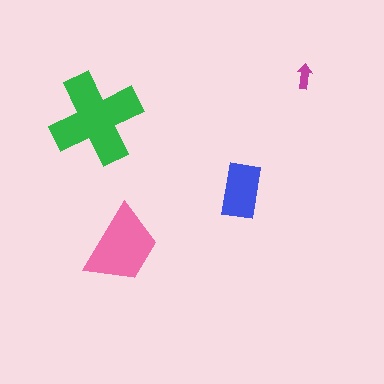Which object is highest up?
The magenta arrow is topmost.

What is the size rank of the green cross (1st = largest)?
1st.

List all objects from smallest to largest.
The magenta arrow, the blue rectangle, the pink trapezoid, the green cross.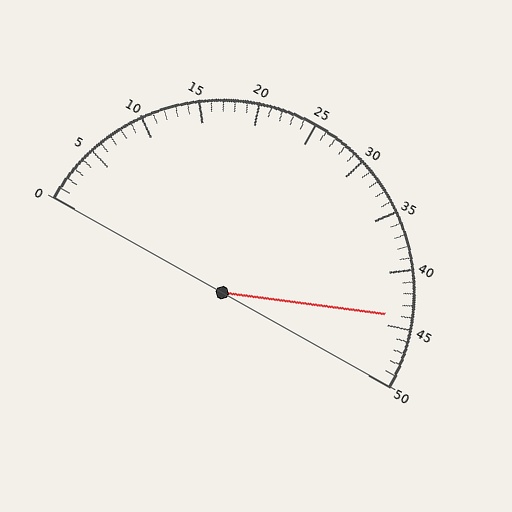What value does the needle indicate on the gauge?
The needle indicates approximately 44.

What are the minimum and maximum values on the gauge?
The gauge ranges from 0 to 50.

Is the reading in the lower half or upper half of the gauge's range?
The reading is in the upper half of the range (0 to 50).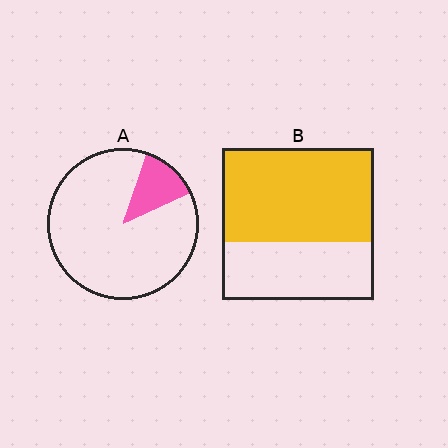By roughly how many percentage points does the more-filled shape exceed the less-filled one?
By roughly 50 percentage points (B over A).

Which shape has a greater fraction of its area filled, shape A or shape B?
Shape B.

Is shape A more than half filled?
No.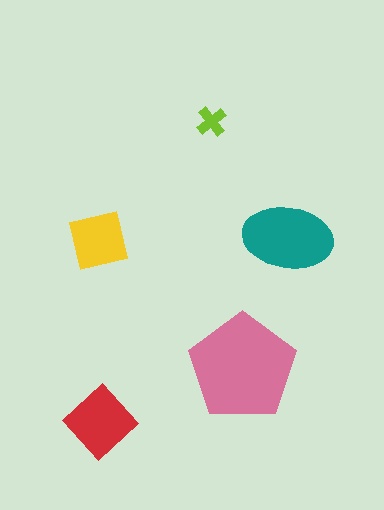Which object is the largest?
The pink pentagon.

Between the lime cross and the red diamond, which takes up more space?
The red diamond.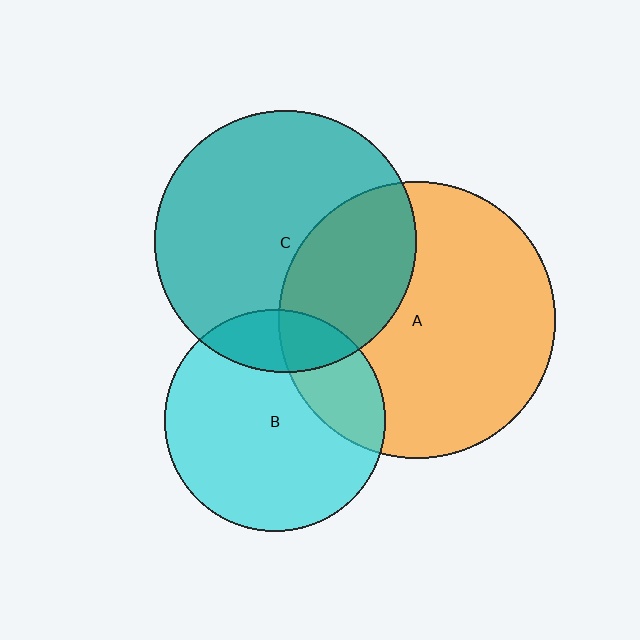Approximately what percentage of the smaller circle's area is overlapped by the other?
Approximately 25%.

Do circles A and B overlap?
Yes.